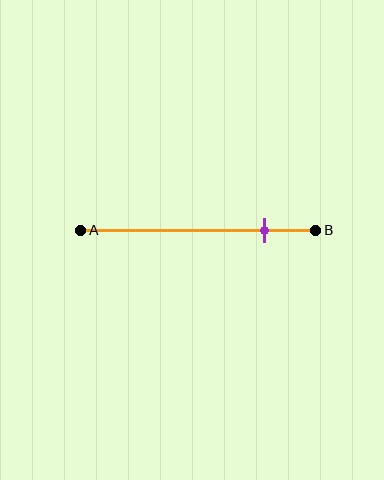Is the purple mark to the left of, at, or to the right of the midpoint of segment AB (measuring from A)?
The purple mark is to the right of the midpoint of segment AB.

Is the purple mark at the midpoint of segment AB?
No, the mark is at about 80% from A, not at the 50% midpoint.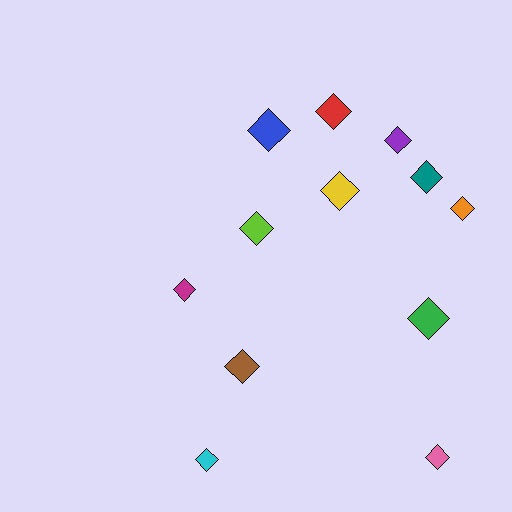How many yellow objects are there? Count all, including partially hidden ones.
There is 1 yellow object.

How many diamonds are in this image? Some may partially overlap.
There are 12 diamonds.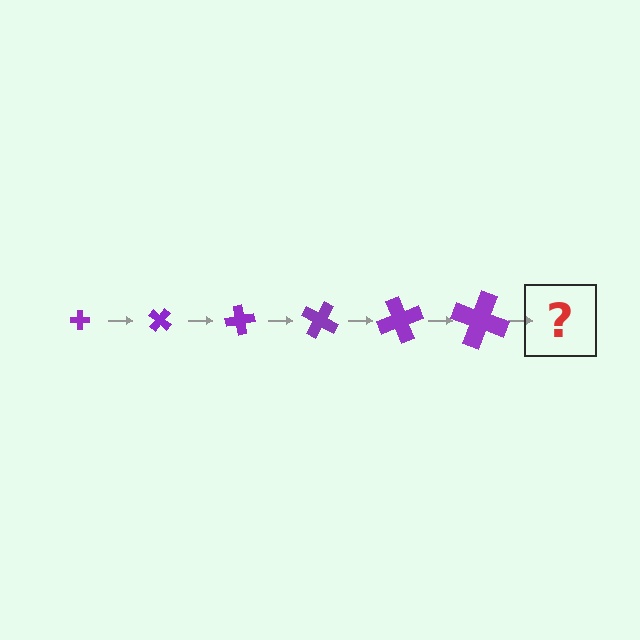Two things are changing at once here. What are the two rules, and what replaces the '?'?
The two rules are that the cross grows larger each step and it rotates 40 degrees each step. The '?' should be a cross, larger than the previous one and rotated 240 degrees from the start.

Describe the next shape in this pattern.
It should be a cross, larger than the previous one and rotated 240 degrees from the start.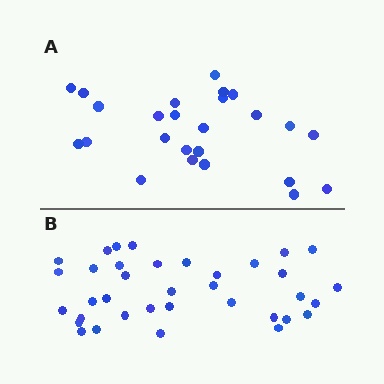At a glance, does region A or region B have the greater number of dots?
Region B (the bottom region) has more dots.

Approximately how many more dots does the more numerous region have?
Region B has roughly 12 or so more dots than region A.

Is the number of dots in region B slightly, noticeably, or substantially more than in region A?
Region B has noticeably more, but not dramatically so. The ratio is roughly 1.4 to 1.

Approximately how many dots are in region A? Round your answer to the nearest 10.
About 20 dots. (The exact count is 25, which rounds to 20.)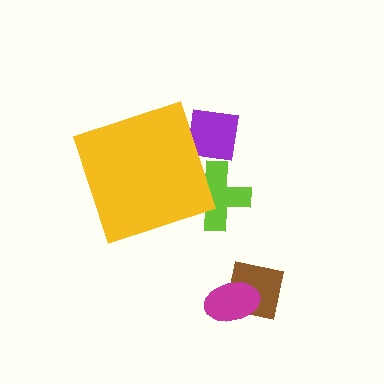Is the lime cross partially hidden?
Yes, the lime cross is partially hidden behind the yellow diamond.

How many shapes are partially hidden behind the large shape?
2 shapes are partially hidden.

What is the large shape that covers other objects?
A yellow diamond.